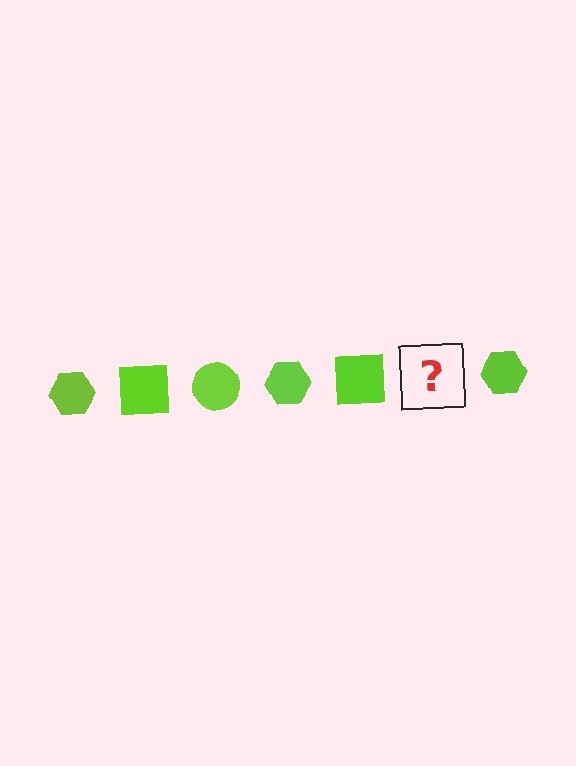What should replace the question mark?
The question mark should be replaced with a lime circle.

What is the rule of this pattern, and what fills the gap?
The rule is that the pattern cycles through hexagon, square, circle shapes in lime. The gap should be filled with a lime circle.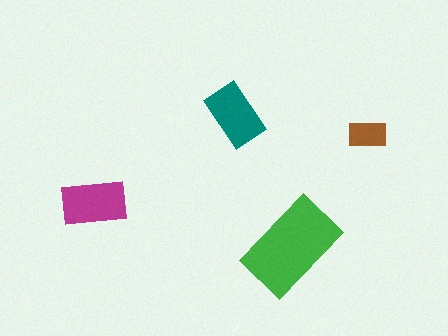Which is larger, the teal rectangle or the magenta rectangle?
The magenta one.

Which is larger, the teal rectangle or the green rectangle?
The green one.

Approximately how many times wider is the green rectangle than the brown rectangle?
About 2.5 times wider.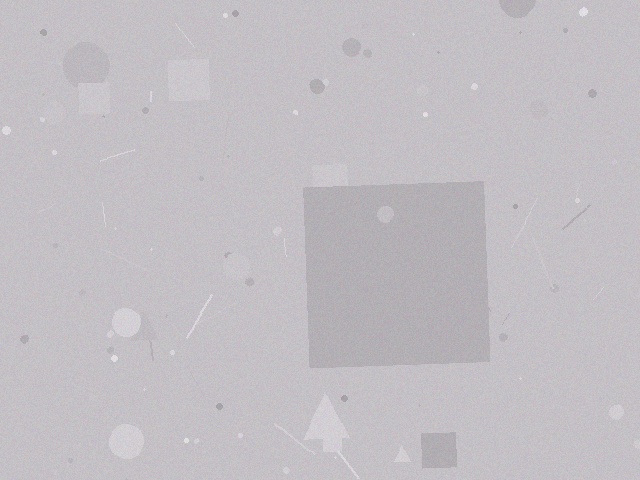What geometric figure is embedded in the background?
A square is embedded in the background.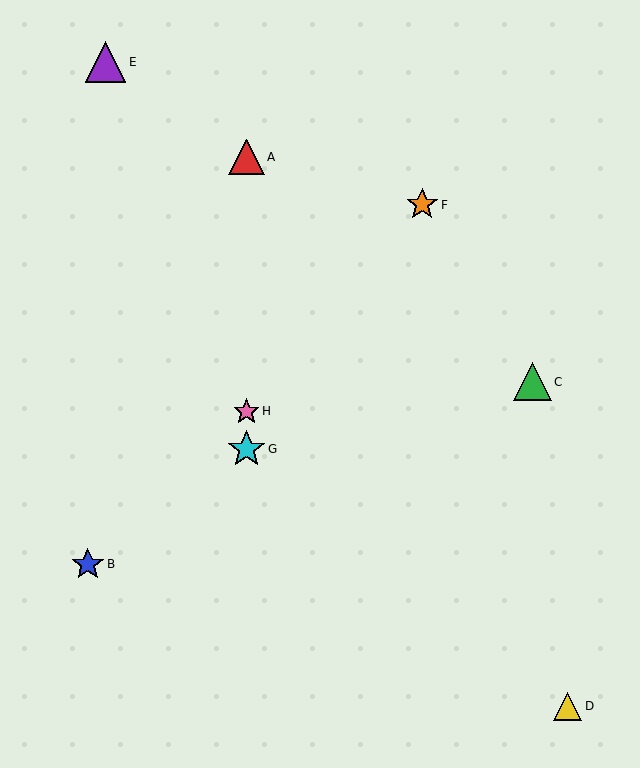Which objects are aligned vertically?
Objects A, G, H are aligned vertically.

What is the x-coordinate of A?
Object A is at x≈246.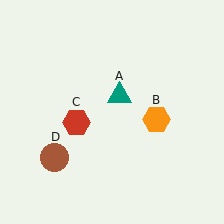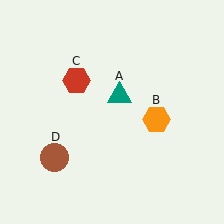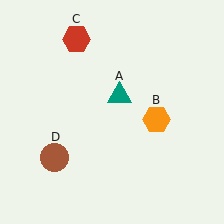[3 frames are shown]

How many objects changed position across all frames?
1 object changed position: red hexagon (object C).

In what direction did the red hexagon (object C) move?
The red hexagon (object C) moved up.